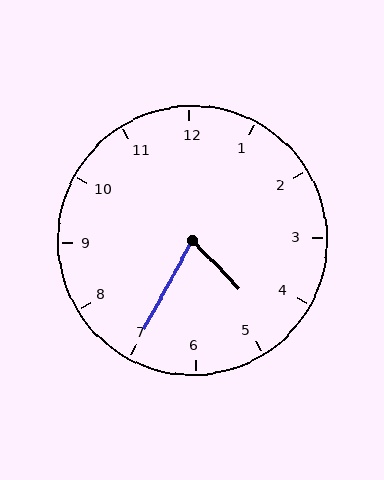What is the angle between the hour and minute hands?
Approximately 72 degrees.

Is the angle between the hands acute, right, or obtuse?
It is acute.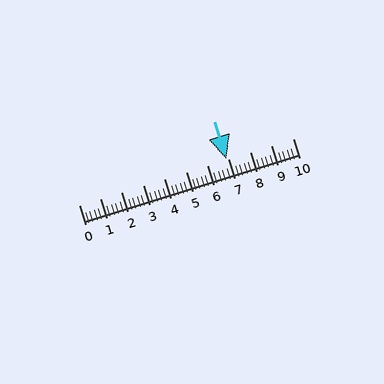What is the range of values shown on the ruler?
The ruler shows values from 0 to 10.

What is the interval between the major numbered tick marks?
The major tick marks are spaced 1 units apart.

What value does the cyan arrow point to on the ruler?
The cyan arrow points to approximately 6.9.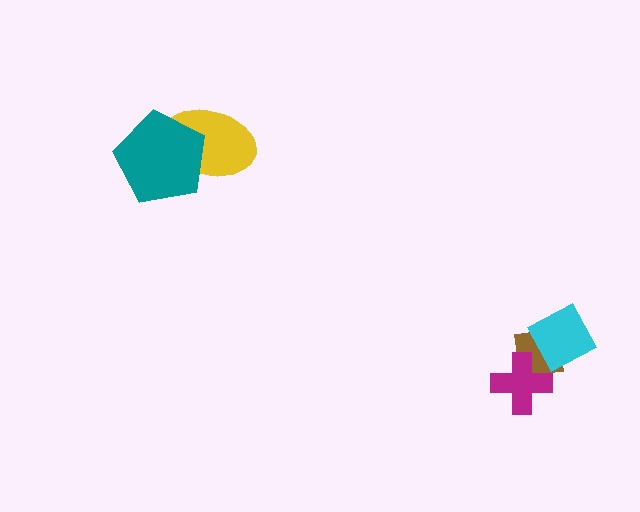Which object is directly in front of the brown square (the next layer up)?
The magenta cross is directly in front of the brown square.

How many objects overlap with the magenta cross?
1 object overlaps with the magenta cross.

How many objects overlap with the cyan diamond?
1 object overlaps with the cyan diamond.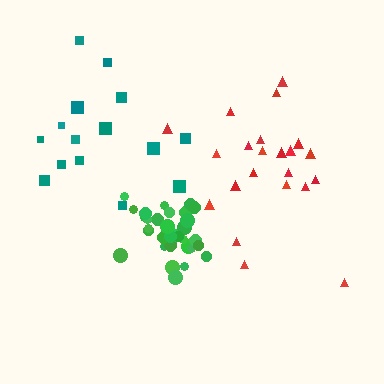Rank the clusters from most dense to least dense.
green, teal, red.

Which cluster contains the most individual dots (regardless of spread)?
Green (35).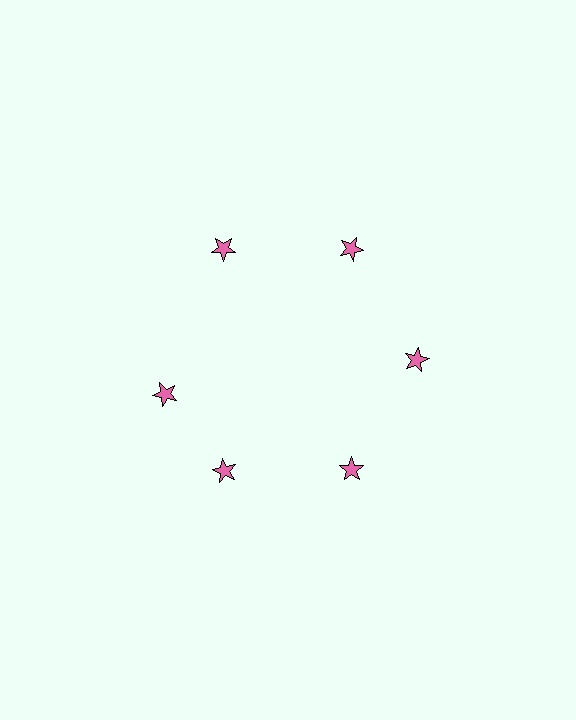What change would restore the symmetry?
The symmetry would be restored by rotating it back into even spacing with its neighbors so that all 6 stars sit at equal angles and equal distance from the center.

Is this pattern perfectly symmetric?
No. The 6 pink stars are arranged in a ring, but one element near the 9 o'clock position is rotated out of alignment along the ring, breaking the 6-fold rotational symmetry.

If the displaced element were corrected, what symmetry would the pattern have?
It would have 6-fold rotational symmetry — the pattern would map onto itself every 60 degrees.